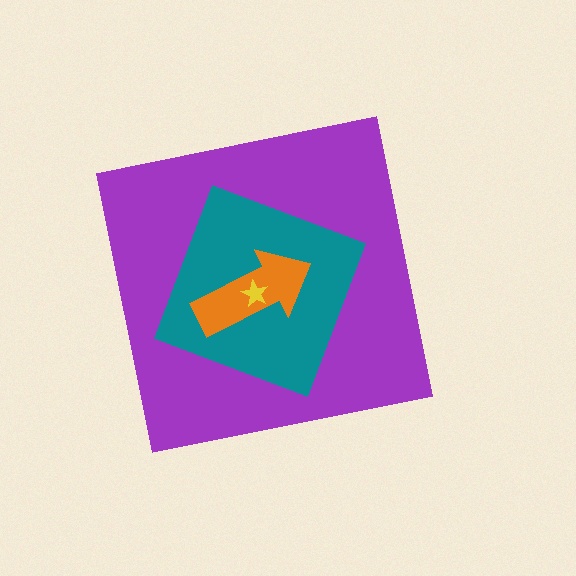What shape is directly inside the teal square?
The orange arrow.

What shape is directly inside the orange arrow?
The yellow star.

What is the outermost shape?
The purple square.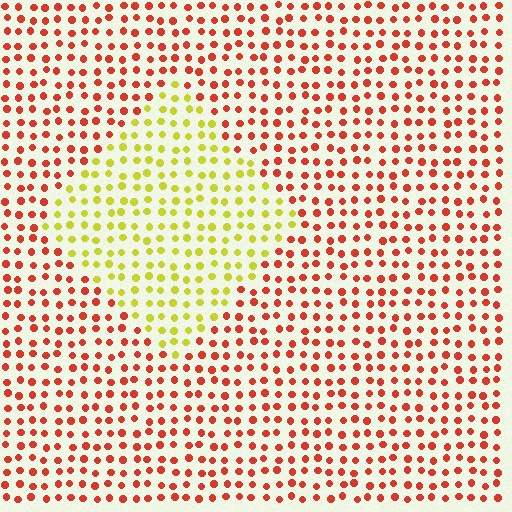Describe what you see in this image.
The image is filled with small red elements in a uniform arrangement. A diamond-shaped region is visible where the elements are tinted to a slightly different hue, forming a subtle color boundary.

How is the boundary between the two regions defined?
The boundary is defined purely by a slight shift in hue (about 62 degrees). Spacing, size, and orientation are identical on both sides.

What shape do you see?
I see a diamond.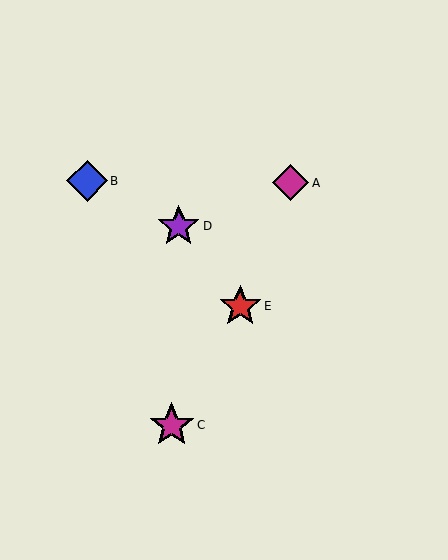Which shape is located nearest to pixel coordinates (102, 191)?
The blue diamond (labeled B) at (87, 181) is nearest to that location.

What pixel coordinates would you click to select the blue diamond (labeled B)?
Click at (87, 181) to select the blue diamond B.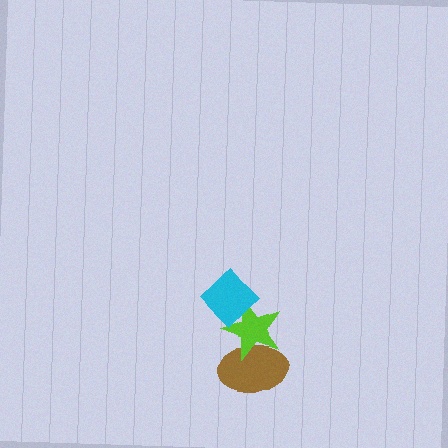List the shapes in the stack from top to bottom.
From top to bottom: the cyan diamond, the lime star, the brown ellipse.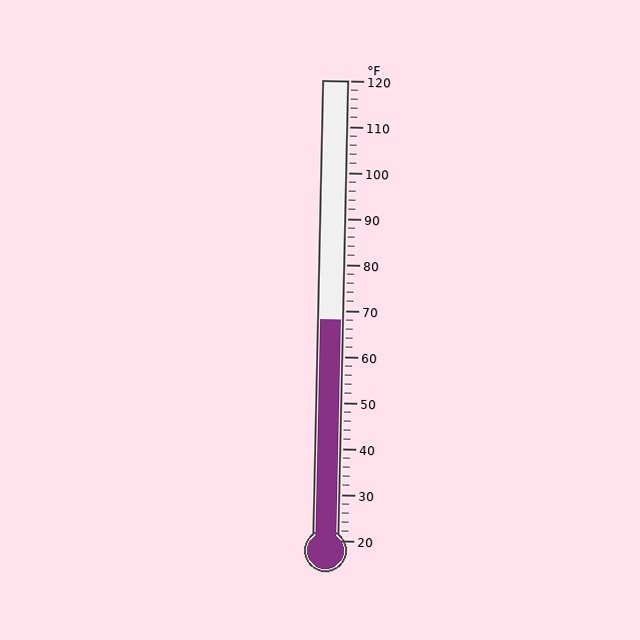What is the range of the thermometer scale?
The thermometer scale ranges from 20°F to 120°F.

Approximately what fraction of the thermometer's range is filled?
The thermometer is filled to approximately 50% of its range.